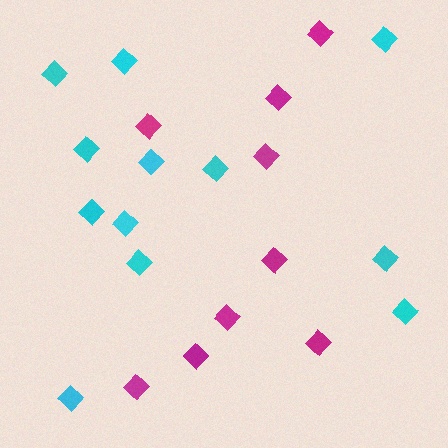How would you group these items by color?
There are 2 groups: one group of cyan diamonds (12) and one group of magenta diamonds (9).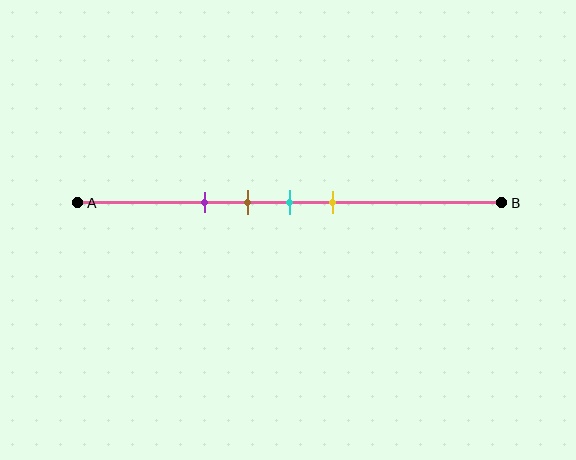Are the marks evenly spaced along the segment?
Yes, the marks are approximately evenly spaced.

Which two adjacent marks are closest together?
The brown and cyan marks are the closest adjacent pair.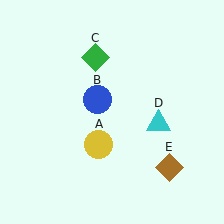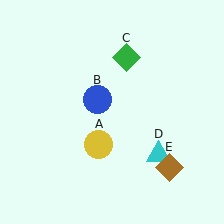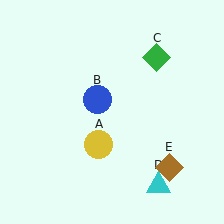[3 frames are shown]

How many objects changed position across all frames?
2 objects changed position: green diamond (object C), cyan triangle (object D).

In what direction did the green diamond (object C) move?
The green diamond (object C) moved right.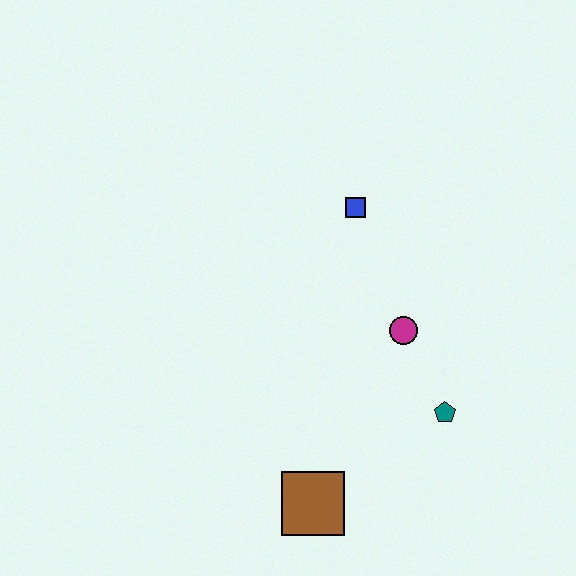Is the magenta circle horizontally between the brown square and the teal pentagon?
Yes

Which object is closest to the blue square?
The magenta circle is closest to the blue square.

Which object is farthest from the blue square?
The brown square is farthest from the blue square.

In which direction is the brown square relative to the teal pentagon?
The brown square is to the left of the teal pentagon.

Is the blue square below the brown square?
No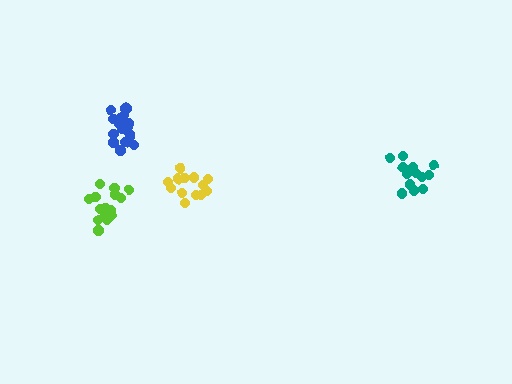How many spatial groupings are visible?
There are 4 spatial groupings.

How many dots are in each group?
Group 1: 14 dots, Group 2: 17 dots, Group 3: 13 dots, Group 4: 16 dots (60 total).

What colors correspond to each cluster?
The clusters are colored: teal, blue, yellow, lime.